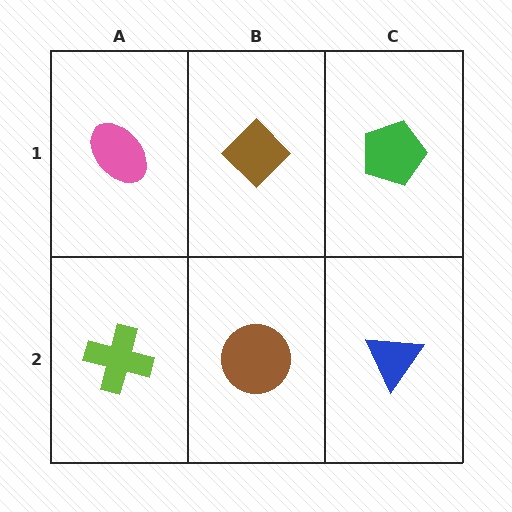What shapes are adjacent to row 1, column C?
A blue triangle (row 2, column C), a brown diamond (row 1, column B).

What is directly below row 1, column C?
A blue triangle.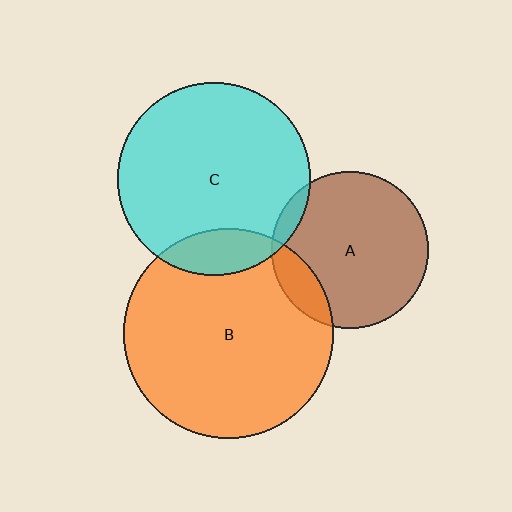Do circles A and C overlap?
Yes.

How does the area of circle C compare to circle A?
Approximately 1.5 times.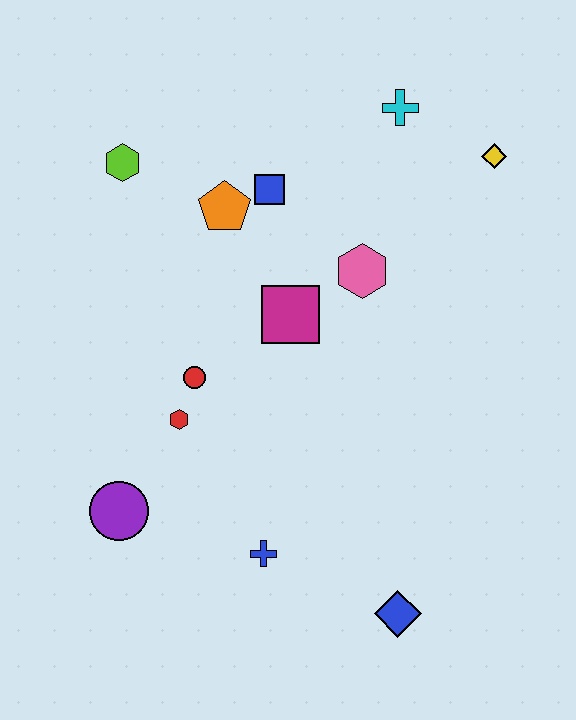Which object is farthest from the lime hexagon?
The blue diamond is farthest from the lime hexagon.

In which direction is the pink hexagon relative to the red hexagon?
The pink hexagon is to the right of the red hexagon.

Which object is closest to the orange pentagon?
The blue square is closest to the orange pentagon.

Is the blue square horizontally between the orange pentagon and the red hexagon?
No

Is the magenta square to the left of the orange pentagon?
No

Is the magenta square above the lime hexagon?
No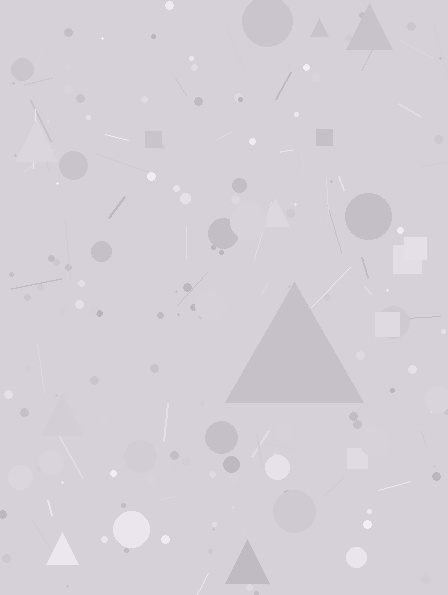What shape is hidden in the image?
A triangle is hidden in the image.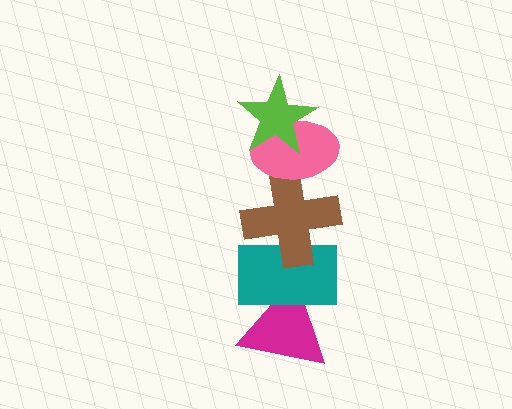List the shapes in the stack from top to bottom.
From top to bottom: the lime star, the pink ellipse, the brown cross, the teal rectangle, the magenta triangle.